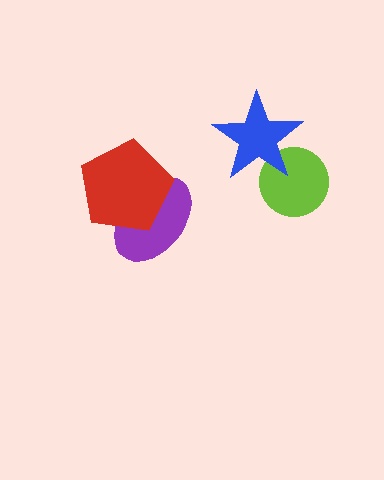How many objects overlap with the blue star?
1 object overlaps with the blue star.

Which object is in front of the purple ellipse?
The red pentagon is in front of the purple ellipse.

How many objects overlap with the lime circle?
1 object overlaps with the lime circle.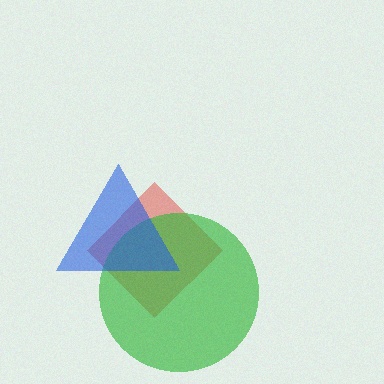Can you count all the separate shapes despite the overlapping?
Yes, there are 3 separate shapes.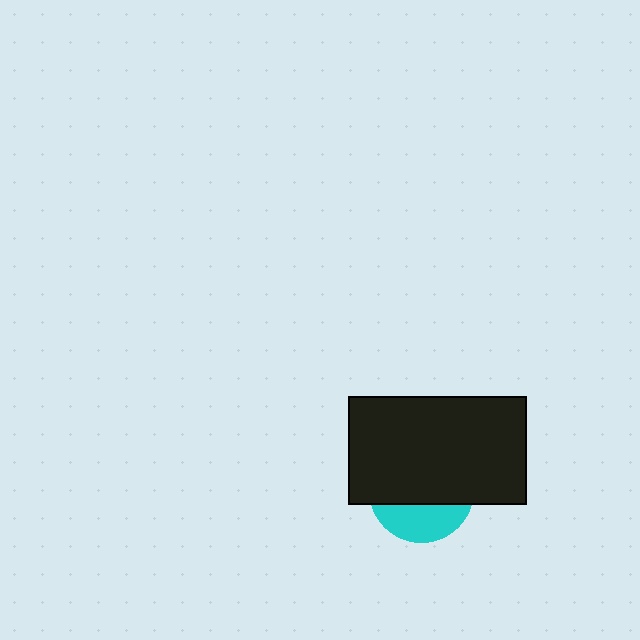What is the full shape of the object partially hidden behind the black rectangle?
The partially hidden object is a cyan circle.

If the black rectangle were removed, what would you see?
You would see the complete cyan circle.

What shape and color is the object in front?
The object in front is a black rectangle.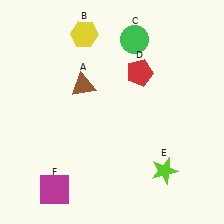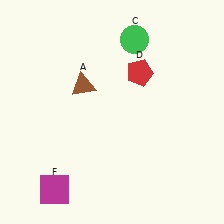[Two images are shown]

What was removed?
The yellow hexagon (B), the lime star (E) were removed in Image 2.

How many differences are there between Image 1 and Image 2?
There are 2 differences between the two images.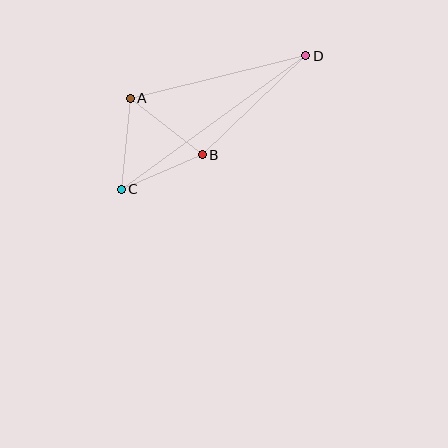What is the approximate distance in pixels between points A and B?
The distance between A and B is approximately 91 pixels.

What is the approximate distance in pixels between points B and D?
The distance between B and D is approximately 143 pixels.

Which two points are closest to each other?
Points B and C are closest to each other.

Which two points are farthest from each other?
Points C and D are farthest from each other.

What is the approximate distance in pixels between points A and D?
The distance between A and D is approximately 180 pixels.